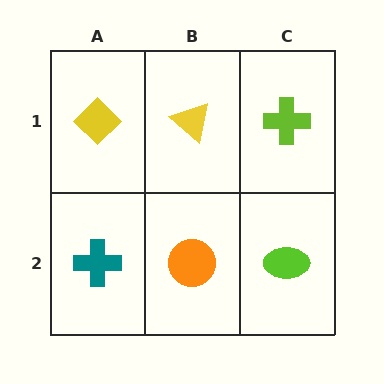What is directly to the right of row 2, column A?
An orange circle.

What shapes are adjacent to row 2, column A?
A yellow diamond (row 1, column A), an orange circle (row 2, column B).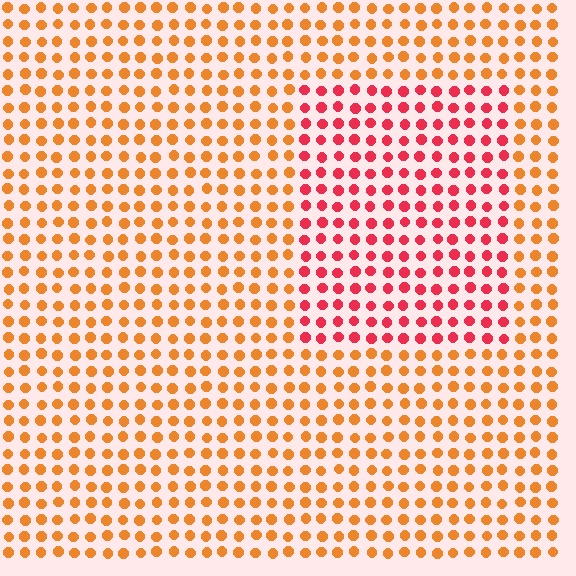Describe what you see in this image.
The image is filled with small orange elements in a uniform arrangement. A rectangle-shaped region is visible where the elements are tinted to a slightly different hue, forming a subtle color boundary.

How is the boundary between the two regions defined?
The boundary is defined purely by a slight shift in hue (about 39 degrees). Spacing, size, and orientation are identical on both sides.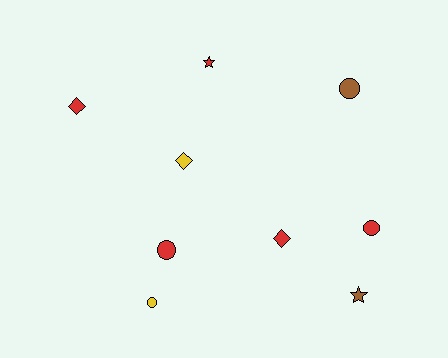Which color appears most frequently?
Red, with 5 objects.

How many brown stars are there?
There is 1 brown star.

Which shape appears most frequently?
Circle, with 4 objects.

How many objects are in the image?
There are 9 objects.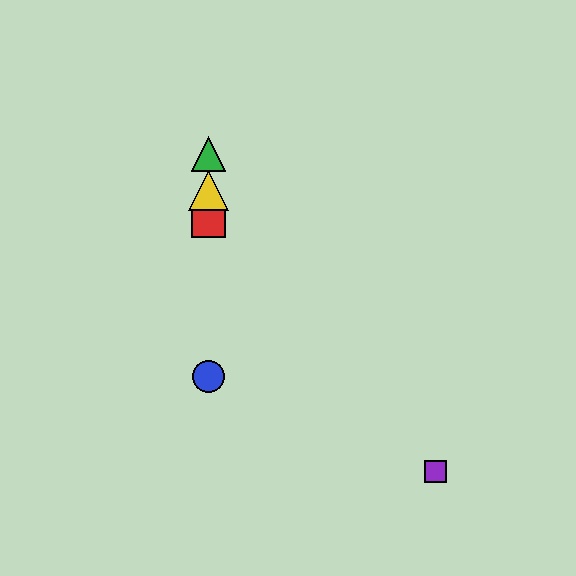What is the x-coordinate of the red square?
The red square is at x≈208.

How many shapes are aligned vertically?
4 shapes (the red square, the blue circle, the green triangle, the yellow triangle) are aligned vertically.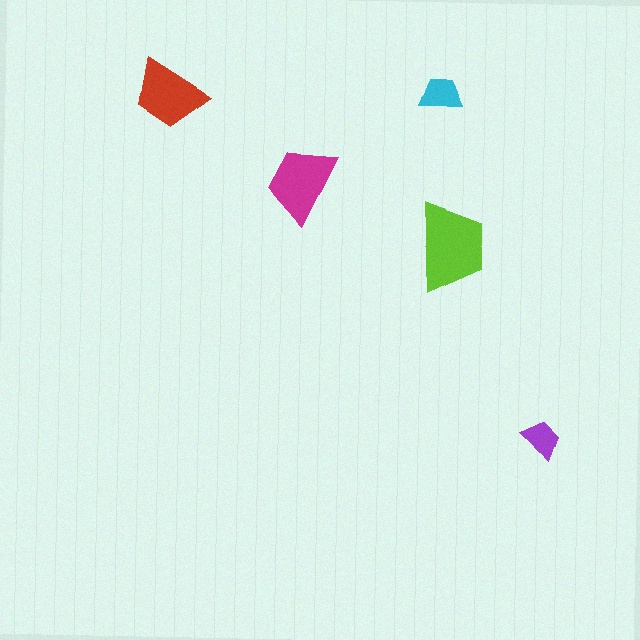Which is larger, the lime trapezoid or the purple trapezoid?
The lime one.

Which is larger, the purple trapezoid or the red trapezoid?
The red one.